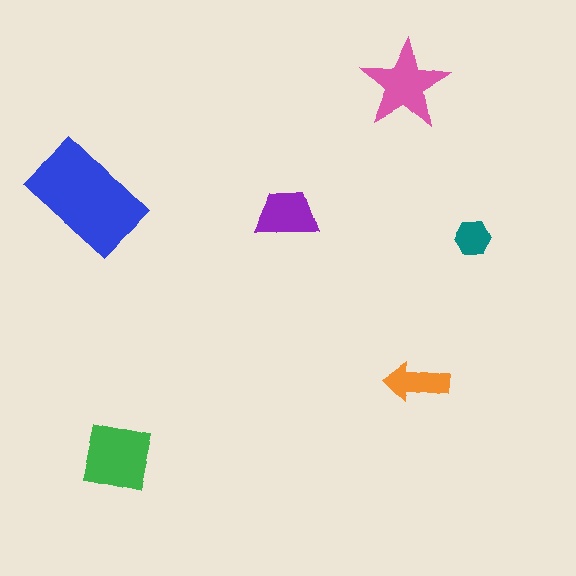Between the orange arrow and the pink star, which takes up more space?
The pink star.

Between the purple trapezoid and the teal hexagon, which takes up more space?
The purple trapezoid.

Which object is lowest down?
The green square is bottommost.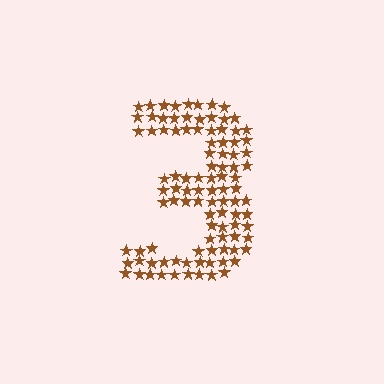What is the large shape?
The large shape is the digit 3.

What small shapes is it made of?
It is made of small stars.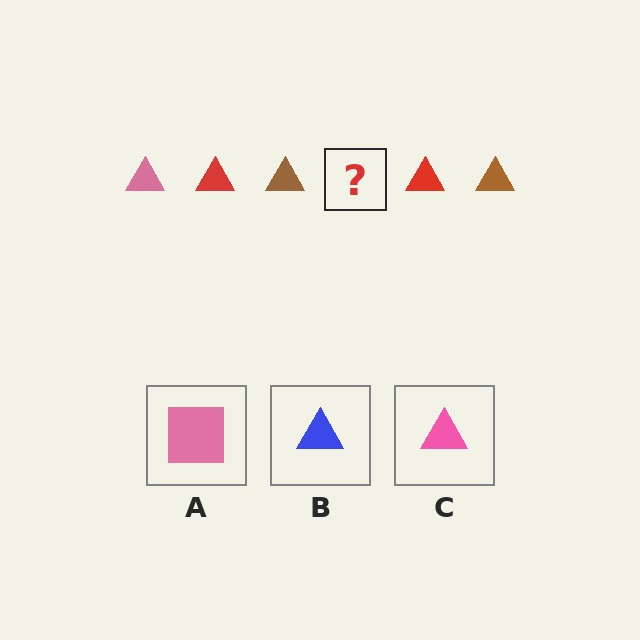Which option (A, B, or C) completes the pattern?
C.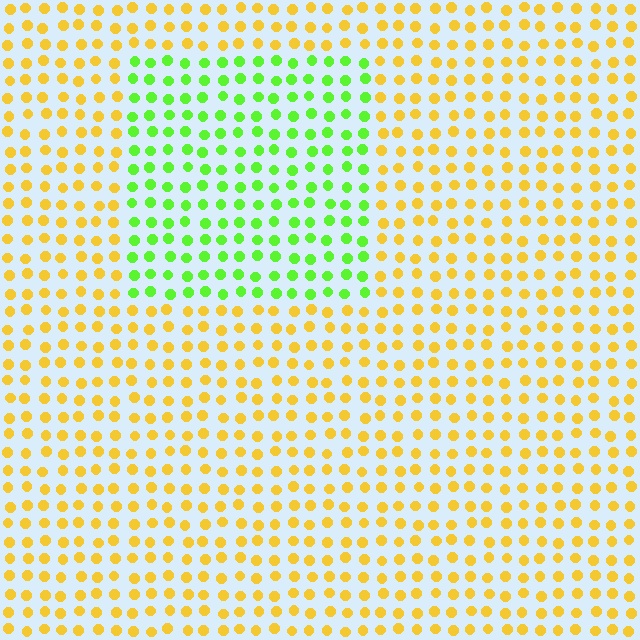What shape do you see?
I see a rectangle.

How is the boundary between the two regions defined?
The boundary is defined purely by a slight shift in hue (about 61 degrees). Spacing, size, and orientation are identical on both sides.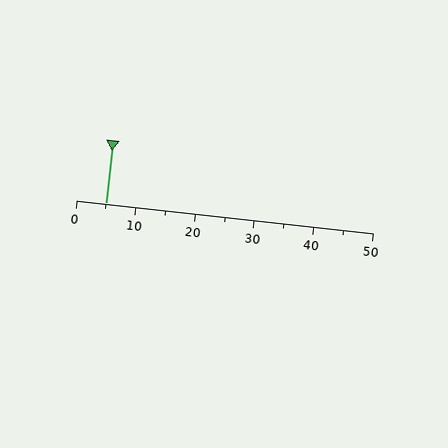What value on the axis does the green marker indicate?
The marker indicates approximately 5.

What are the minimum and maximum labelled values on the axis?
The axis runs from 0 to 50.